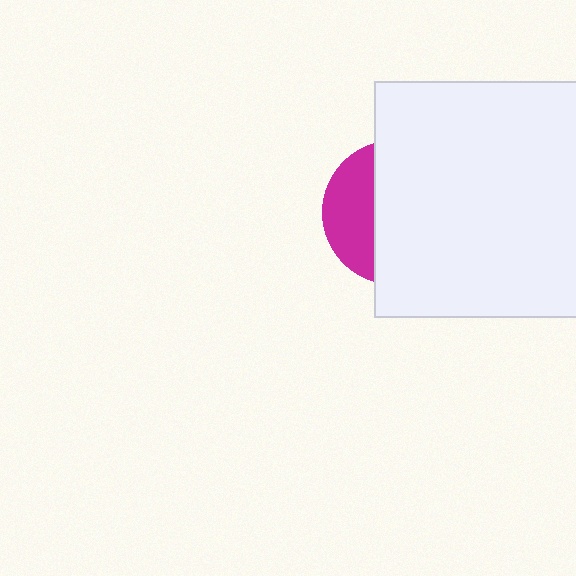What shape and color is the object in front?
The object in front is a white rectangle.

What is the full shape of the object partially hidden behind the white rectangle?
The partially hidden object is a magenta circle.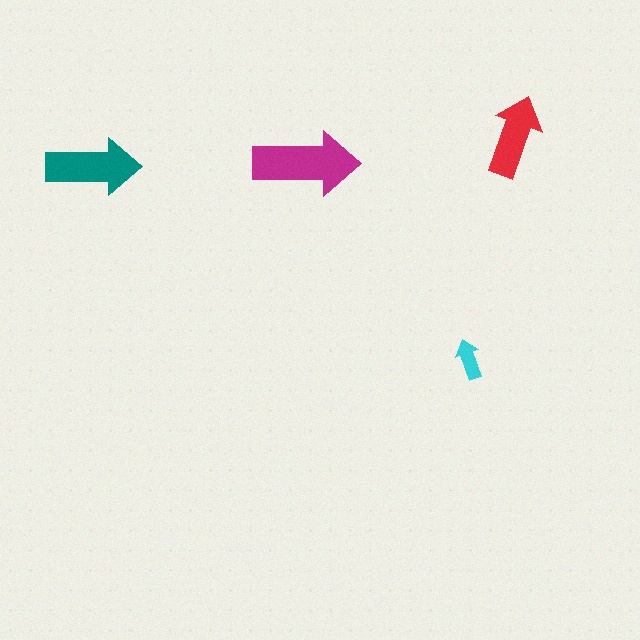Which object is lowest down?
The cyan arrow is bottommost.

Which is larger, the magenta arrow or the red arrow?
The magenta one.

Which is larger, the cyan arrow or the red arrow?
The red one.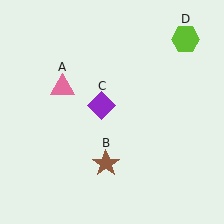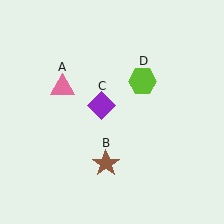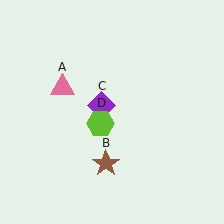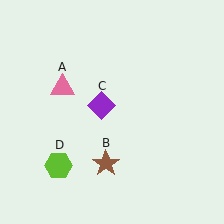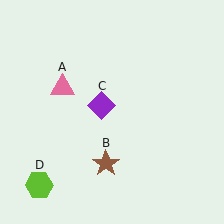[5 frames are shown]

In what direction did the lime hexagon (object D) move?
The lime hexagon (object D) moved down and to the left.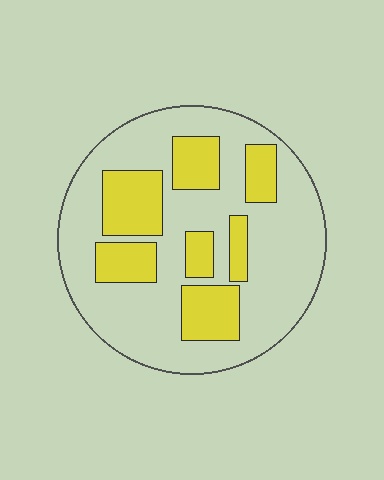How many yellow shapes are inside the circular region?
7.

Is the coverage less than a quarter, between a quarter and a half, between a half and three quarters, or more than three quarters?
Between a quarter and a half.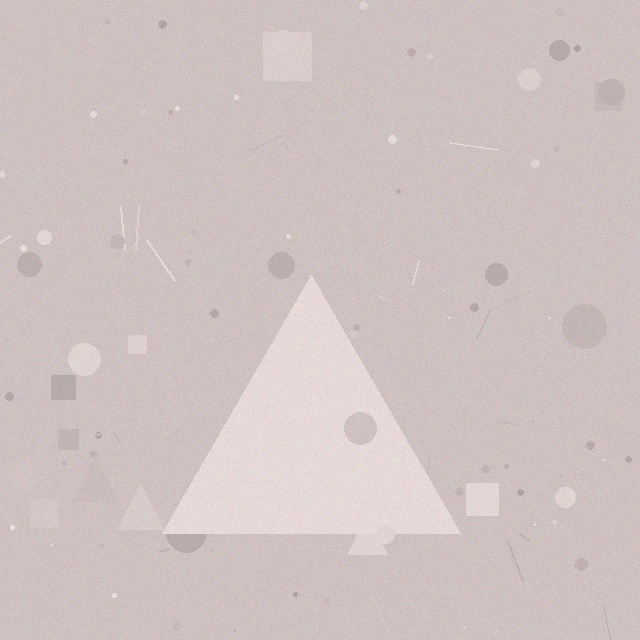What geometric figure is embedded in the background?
A triangle is embedded in the background.